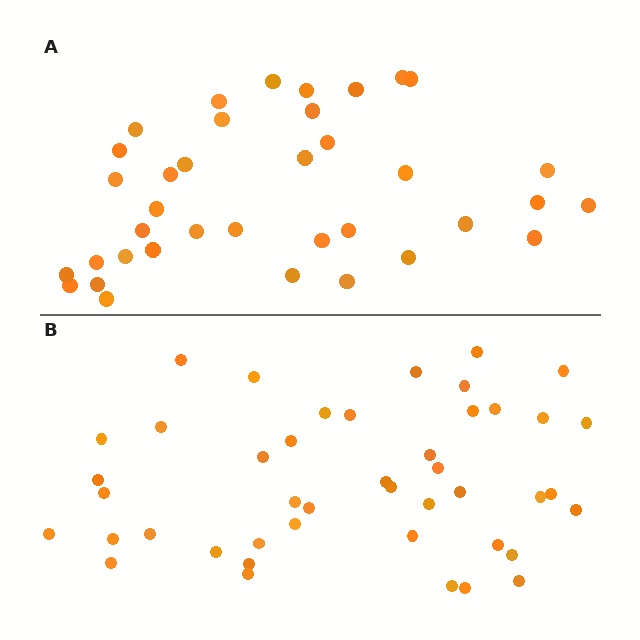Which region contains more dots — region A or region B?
Region B (the bottom region) has more dots.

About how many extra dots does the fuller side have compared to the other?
Region B has roughly 8 or so more dots than region A.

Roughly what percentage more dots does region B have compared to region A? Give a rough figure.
About 20% more.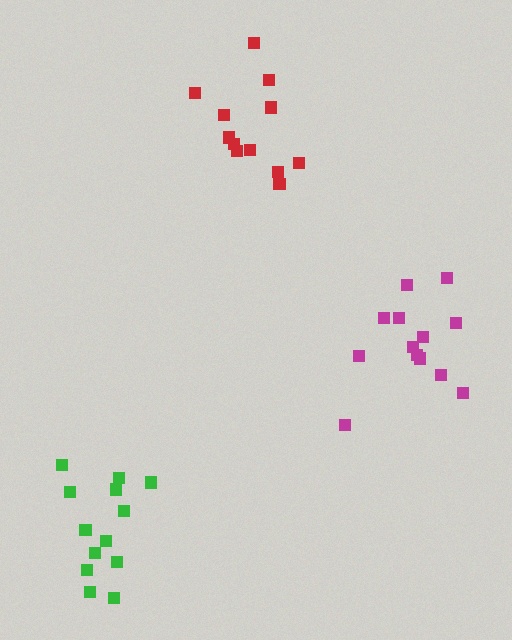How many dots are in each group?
Group 1: 12 dots, Group 2: 13 dots, Group 3: 13 dots (38 total).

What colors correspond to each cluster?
The clusters are colored: red, magenta, green.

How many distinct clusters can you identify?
There are 3 distinct clusters.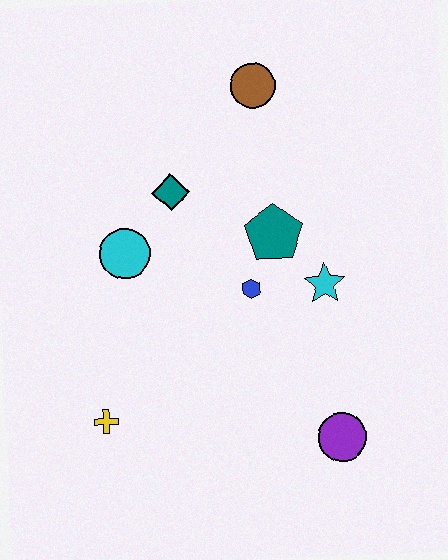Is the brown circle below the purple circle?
No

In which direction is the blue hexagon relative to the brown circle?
The blue hexagon is below the brown circle.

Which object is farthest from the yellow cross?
The brown circle is farthest from the yellow cross.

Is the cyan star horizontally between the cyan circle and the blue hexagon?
No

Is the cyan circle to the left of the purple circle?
Yes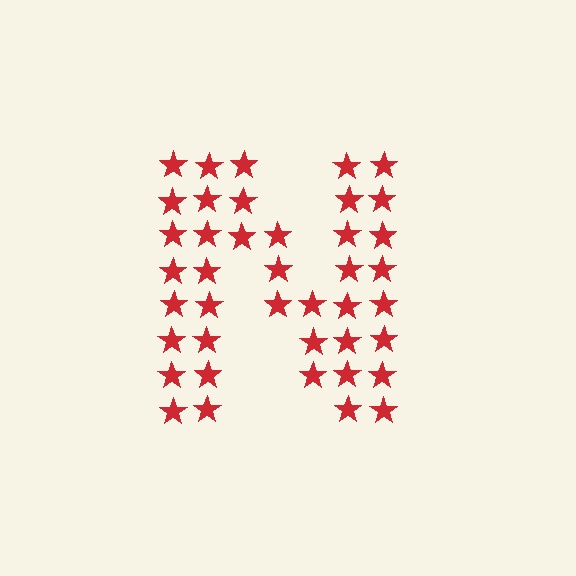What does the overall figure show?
The overall figure shows the letter N.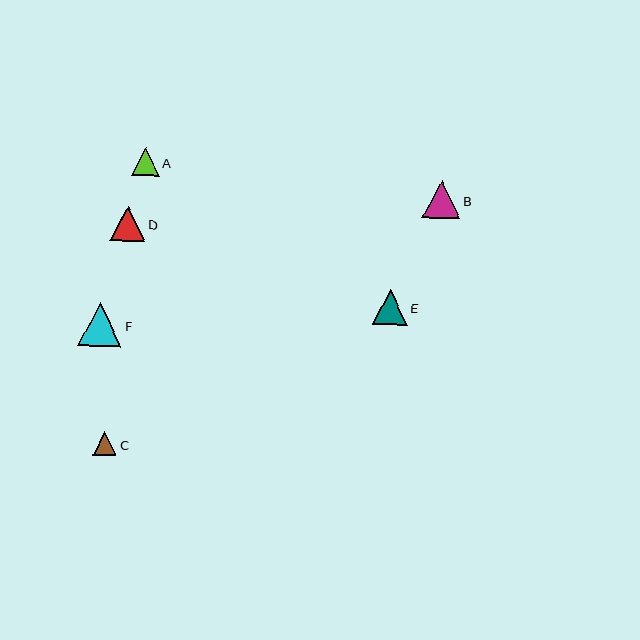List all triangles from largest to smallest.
From largest to smallest: F, B, D, E, A, C.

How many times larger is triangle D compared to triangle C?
Triangle D is approximately 1.5 times the size of triangle C.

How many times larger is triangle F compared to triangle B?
Triangle F is approximately 1.1 times the size of triangle B.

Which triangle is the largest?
Triangle F is the largest with a size of approximately 44 pixels.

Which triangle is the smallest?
Triangle C is the smallest with a size of approximately 24 pixels.